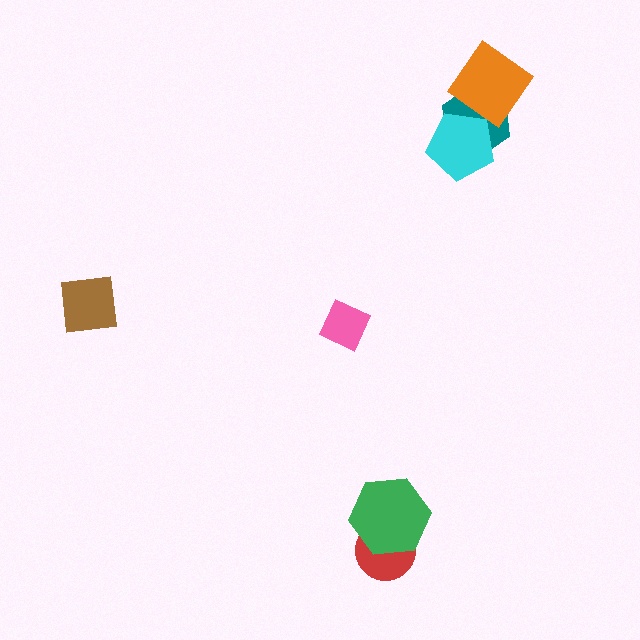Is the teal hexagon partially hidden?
Yes, it is partially covered by another shape.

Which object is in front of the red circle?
The green hexagon is in front of the red circle.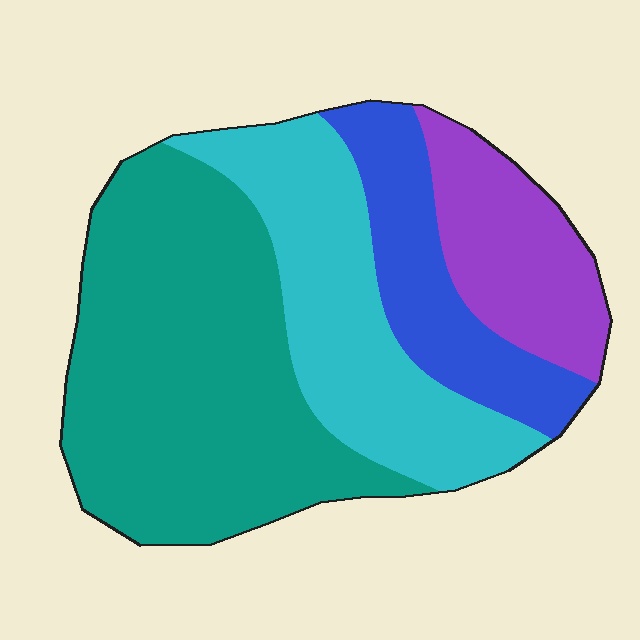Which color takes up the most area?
Teal, at roughly 45%.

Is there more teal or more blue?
Teal.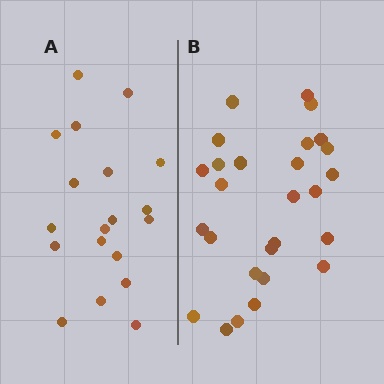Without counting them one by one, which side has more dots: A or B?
Region B (the right region) has more dots.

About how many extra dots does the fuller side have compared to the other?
Region B has roughly 8 or so more dots than region A.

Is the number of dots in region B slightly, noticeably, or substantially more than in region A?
Region B has noticeably more, but not dramatically so. The ratio is roughly 1.4 to 1.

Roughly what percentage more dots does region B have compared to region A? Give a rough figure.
About 40% more.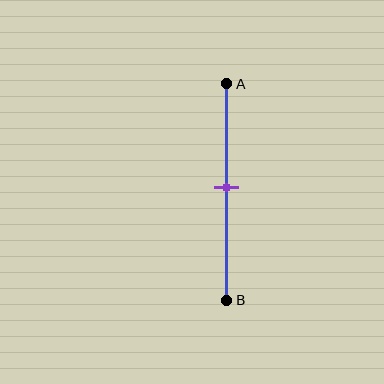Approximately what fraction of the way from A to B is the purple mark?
The purple mark is approximately 50% of the way from A to B.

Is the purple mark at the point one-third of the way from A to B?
No, the mark is at about 50% from A, not at the 33% one-third point.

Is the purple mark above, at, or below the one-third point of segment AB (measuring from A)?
The purple mark is below the one-third point of segment AB.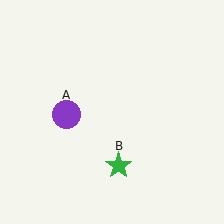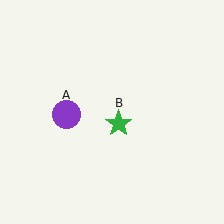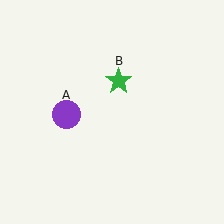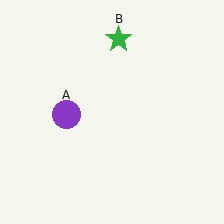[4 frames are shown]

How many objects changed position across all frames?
1 object changed position: green star (object B).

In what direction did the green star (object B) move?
The green star (object B) moved up.